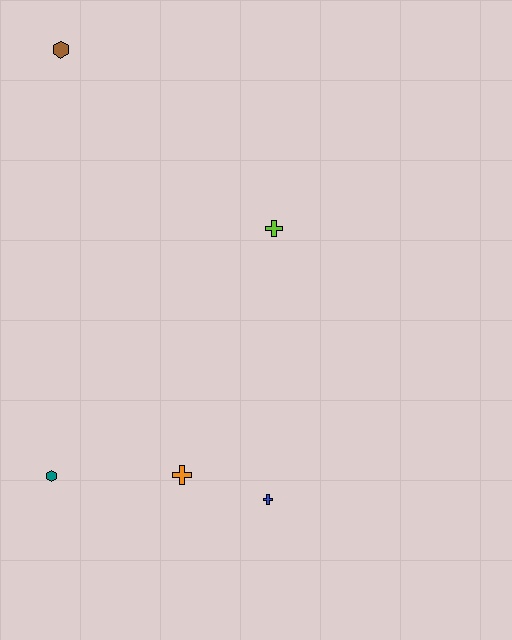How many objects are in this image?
There are 5 objects.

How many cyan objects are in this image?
There are no cyan objects.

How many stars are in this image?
There are no stars.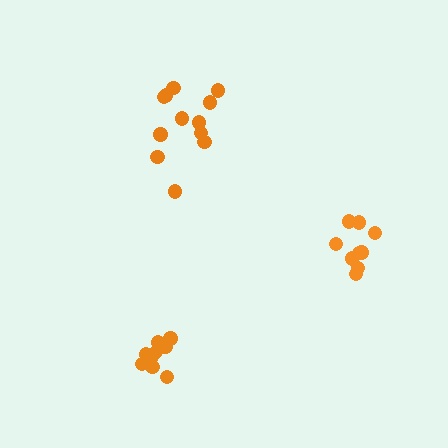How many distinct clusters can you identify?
There are 3 distinct clusters.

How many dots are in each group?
Group 1: 12 dots, Group 2: 10 dots, Group 3: 9 dots (31 total).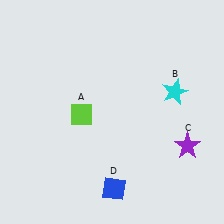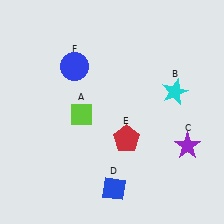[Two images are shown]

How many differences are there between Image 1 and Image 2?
There are 2 differences between the two images.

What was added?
A red pentagon (E), a blue circle (F) were added in Image 2.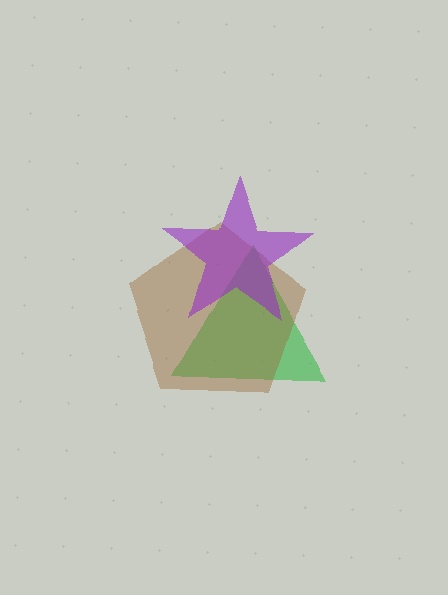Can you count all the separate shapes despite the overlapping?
Yes, there are 3 separate shapes.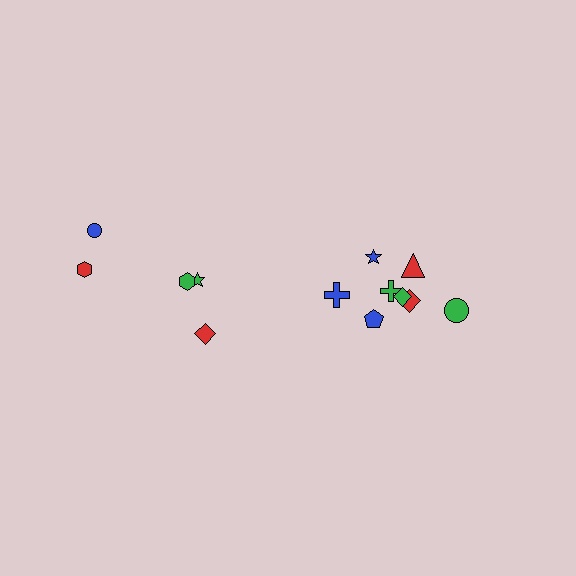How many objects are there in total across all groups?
There are 13 objects.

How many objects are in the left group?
There are 5 objects.